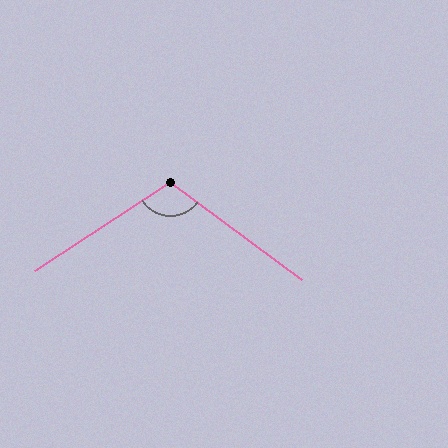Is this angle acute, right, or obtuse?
It is obtuse.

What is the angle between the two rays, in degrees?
Approximately 110 degrees.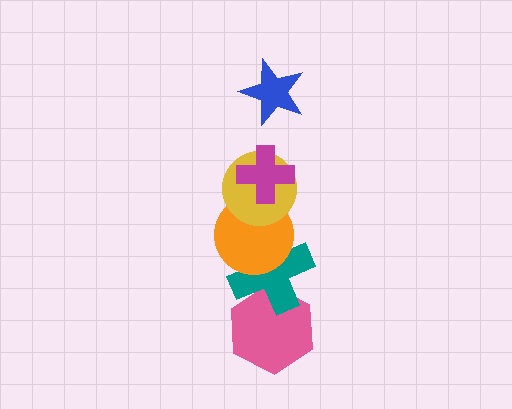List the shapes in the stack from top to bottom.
From top to bottom: the blue star, the magenta cross, the yellow circle, the orange circle, the teal cross, the pink hexagon.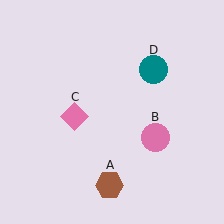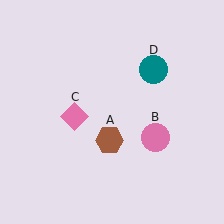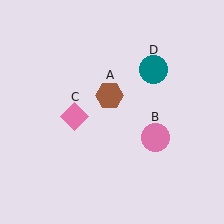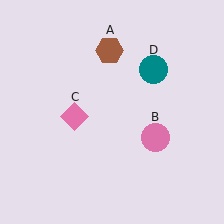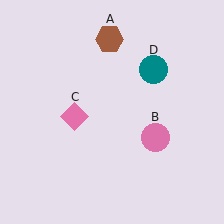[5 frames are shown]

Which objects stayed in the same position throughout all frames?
Pink circle (object B) and pink diamond (object C) and teal circle (object D) remained stationary.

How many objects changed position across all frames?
1 object changed position: brown hexagon (object A).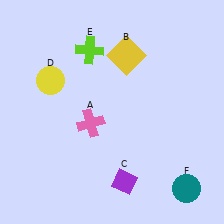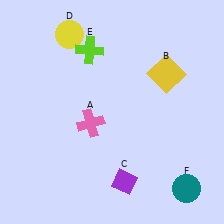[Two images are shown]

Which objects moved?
The objects that moved are: the yellow square (B), the yellow circle (D).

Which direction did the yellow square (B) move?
The yellow square (B) moved right.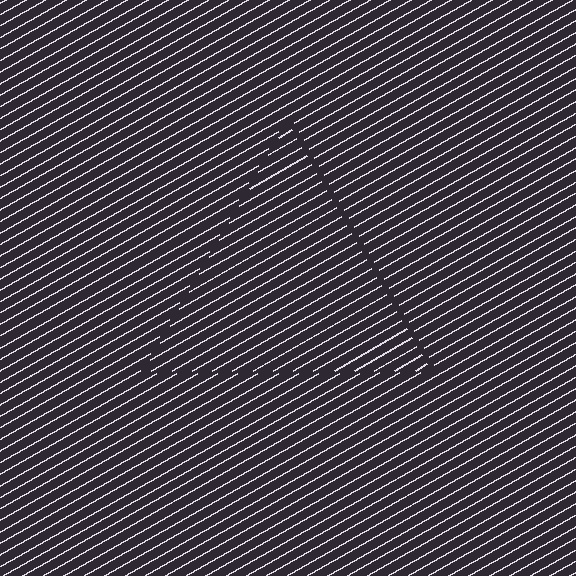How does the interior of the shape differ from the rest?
The interior of the shape contains the same grating, shifted by half a period — the contour is defined by the phase discontinuity where line-ends from the inner and outer gratings abut.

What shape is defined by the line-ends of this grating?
An illusory triangle. The interior of the shape contains the same grating, shifted by half a period — the contour is defined by the phase discontinuity where line-ends from the inner and outer gratings abut.